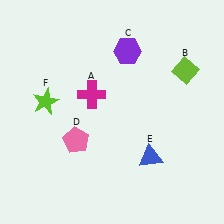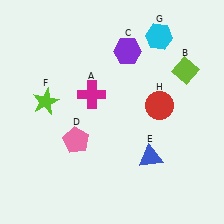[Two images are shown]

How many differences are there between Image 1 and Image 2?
There are 2 differences between the two images.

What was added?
A cyan hexagon (G), a red circle (H) were added in Image 2.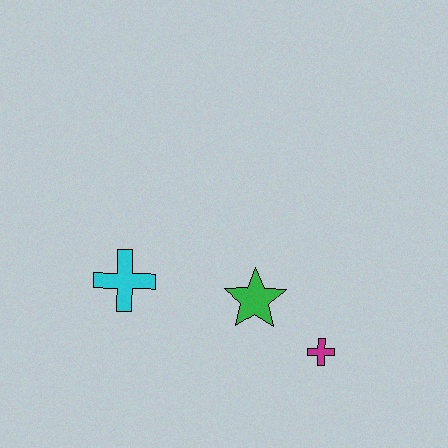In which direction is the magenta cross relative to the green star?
The magenta cross is to the right of the green star.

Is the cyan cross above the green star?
Yes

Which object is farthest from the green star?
The cyan cross is farthest from the green star.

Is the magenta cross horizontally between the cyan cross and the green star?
No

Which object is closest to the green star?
The magenta cross is closest to the green star.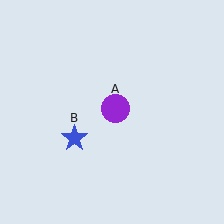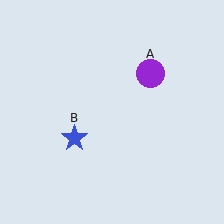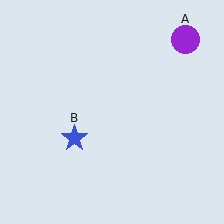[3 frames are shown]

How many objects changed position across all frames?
1 object changed position: purple circle (object A).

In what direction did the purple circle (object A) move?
The purple circle (object A) moved up and to the right.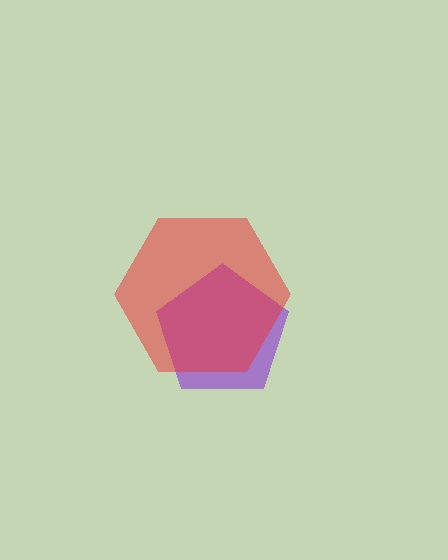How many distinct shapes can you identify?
There are 2 distinct shapes: a purple pentagon, a red hexagon.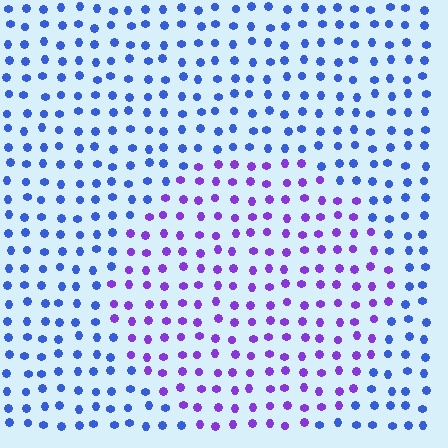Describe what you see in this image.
The image is filled with small blue elements in a uniform arrangement. A circle-shaped region is visible where the elements are tinted to a slightly different hue, forming a subtle color boundary.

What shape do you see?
I see a circle.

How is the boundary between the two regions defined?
The boundary is defined purely by a slight shift in hue (about 45 degrees). Spacing, size, and orientation are identical on both sides.